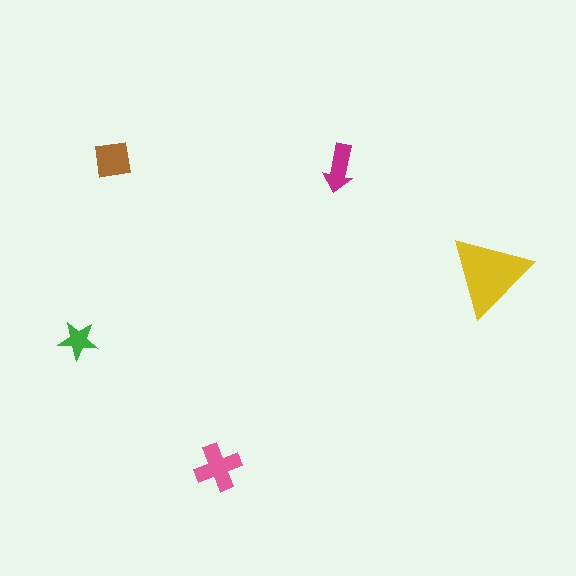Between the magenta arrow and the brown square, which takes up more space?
The brown square.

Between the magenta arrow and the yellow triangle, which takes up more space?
The yellow triangle.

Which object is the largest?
The yellow triangle.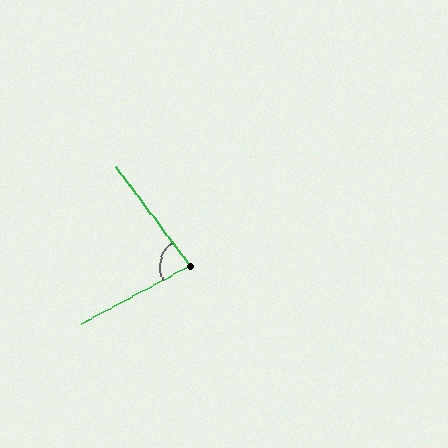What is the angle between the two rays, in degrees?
Approximately 82 degrees.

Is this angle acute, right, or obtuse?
It is acute.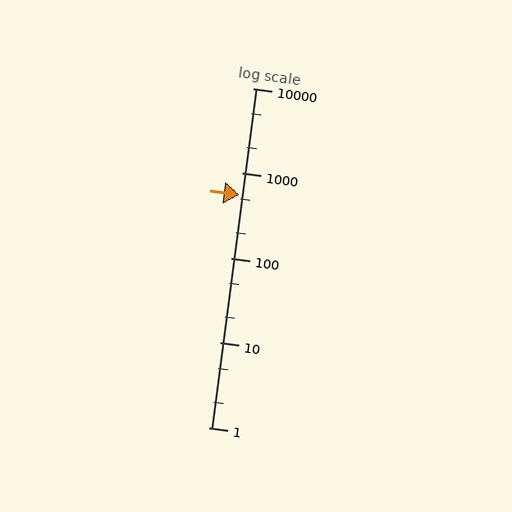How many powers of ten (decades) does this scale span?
The scale spans 4 decades, from 1 to 10000.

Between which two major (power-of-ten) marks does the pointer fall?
The pointer is between 100 and 1000.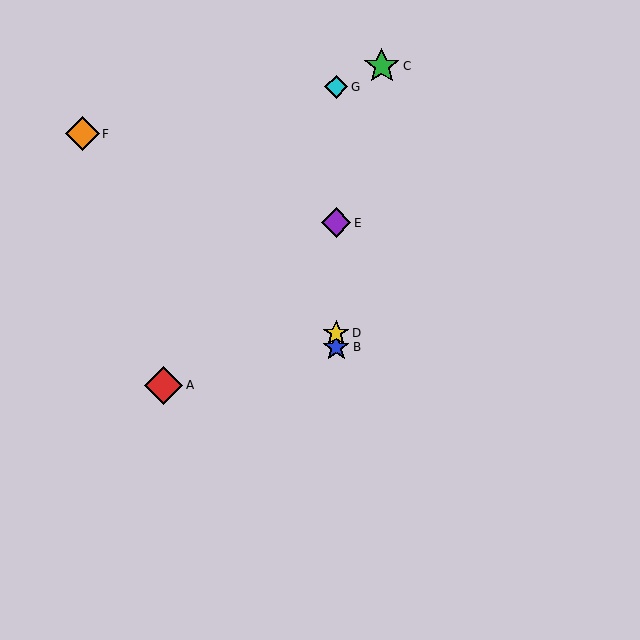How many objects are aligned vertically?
4 objects (B, D, E, G) are aligned vertically.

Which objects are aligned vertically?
Objects B, D, E, G are aligned vertically.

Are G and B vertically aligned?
Yes, both are at x≈336.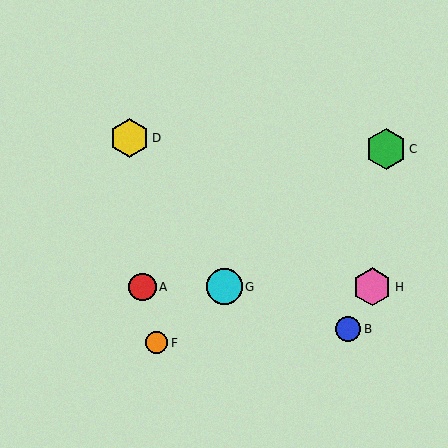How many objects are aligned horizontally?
4 objects (A, E, G, H) are aligned horizontally.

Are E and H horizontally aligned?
Yes, both are at y≈287.